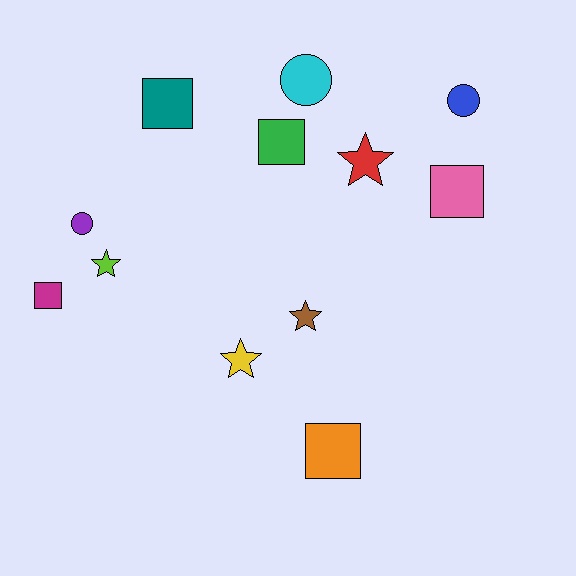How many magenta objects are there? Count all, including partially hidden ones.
There is 1 magenta object.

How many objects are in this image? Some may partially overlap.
There are 12 objects.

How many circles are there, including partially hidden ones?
There are 3 circles.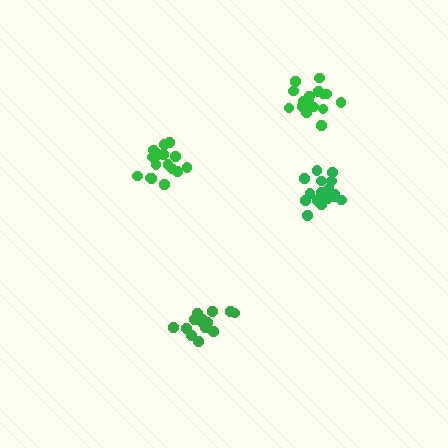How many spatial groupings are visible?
There are 4 spatial groupings.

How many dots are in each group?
Group 1: 16 dots, Group 2: 16 dots, Group 3: 17 dots, Group 4: 15 dots (64 total).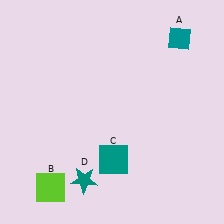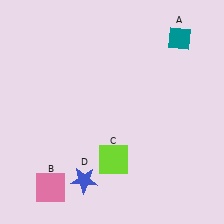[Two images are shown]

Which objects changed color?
B changed from lime to pink. C changed from teal to lime. D changed from teal to blue.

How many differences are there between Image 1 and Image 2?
There are 3 differences between the two images.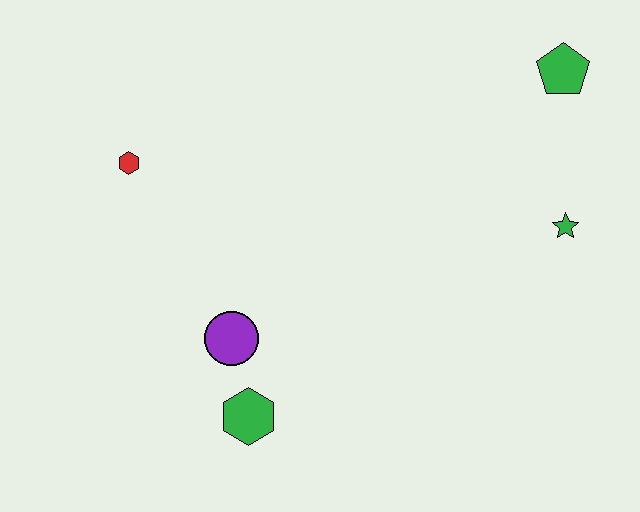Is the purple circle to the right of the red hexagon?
Yes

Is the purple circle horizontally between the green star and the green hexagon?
No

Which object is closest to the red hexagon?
The purple circle is closest to the red hexagon.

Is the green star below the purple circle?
No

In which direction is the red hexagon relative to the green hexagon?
The red hexagon is above the green hexagon.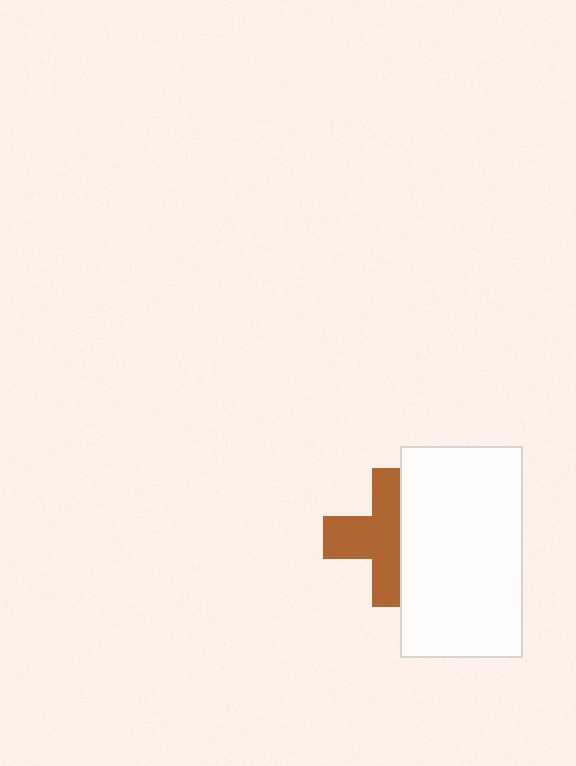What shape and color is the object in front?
The object in front is a white rectangle.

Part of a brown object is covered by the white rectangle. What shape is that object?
It is a cross.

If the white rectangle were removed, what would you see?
You would see the complete brown cross.